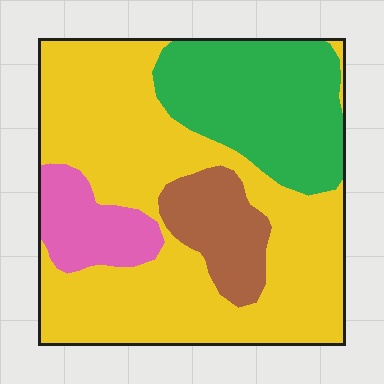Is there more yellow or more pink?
Yellow.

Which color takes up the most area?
Yellow, at roughly 55%.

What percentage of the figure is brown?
Brown takes up about one tenth (1/10) of the figure.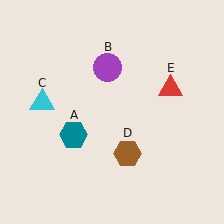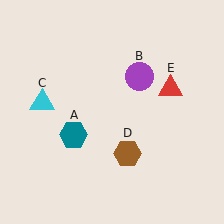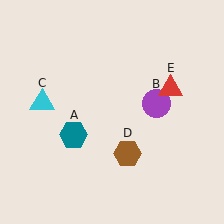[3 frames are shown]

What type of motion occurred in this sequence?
The purple circle (object B) rotated clockwise around the center of the scene.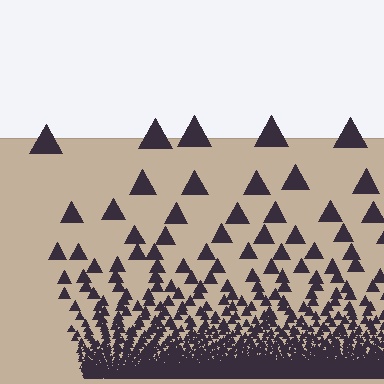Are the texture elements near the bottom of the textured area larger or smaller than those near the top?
Smaller. The gradient is inverted — elements near the bottom are smaller and denser.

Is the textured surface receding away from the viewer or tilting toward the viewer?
The surface appears to tilt toward the viewer. Texture elements get larger and sparser toward the top.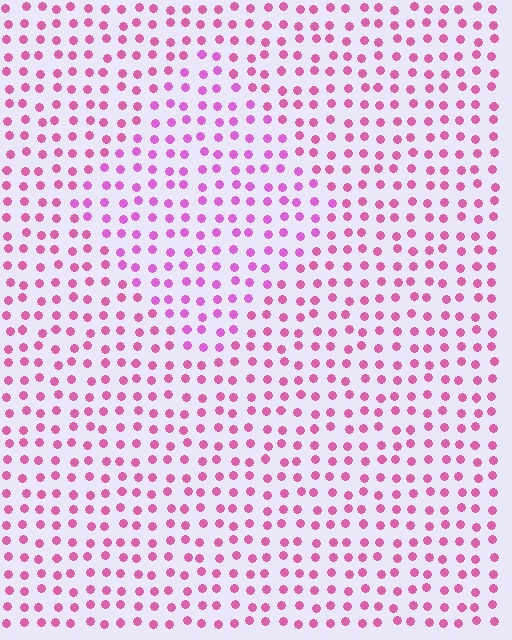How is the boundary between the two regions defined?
The boundary is defined purely by a slight shift in hue (about 22 degrees). Spacing, size, and orientation are identical on both sides.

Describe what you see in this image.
The image is filled with small pink elements in a uniform arrangement. A diamond-shaped region is visible where the elements are tinted to a slightly different hue, forming a subtle color boundary.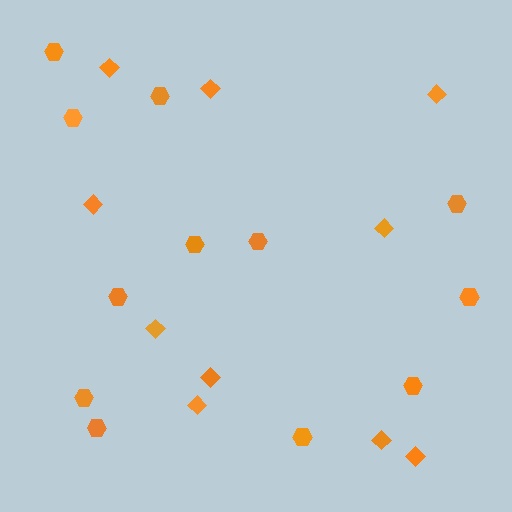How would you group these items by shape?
There are 2 groups: one group of diamonds (10) and one group of hexagons (12).